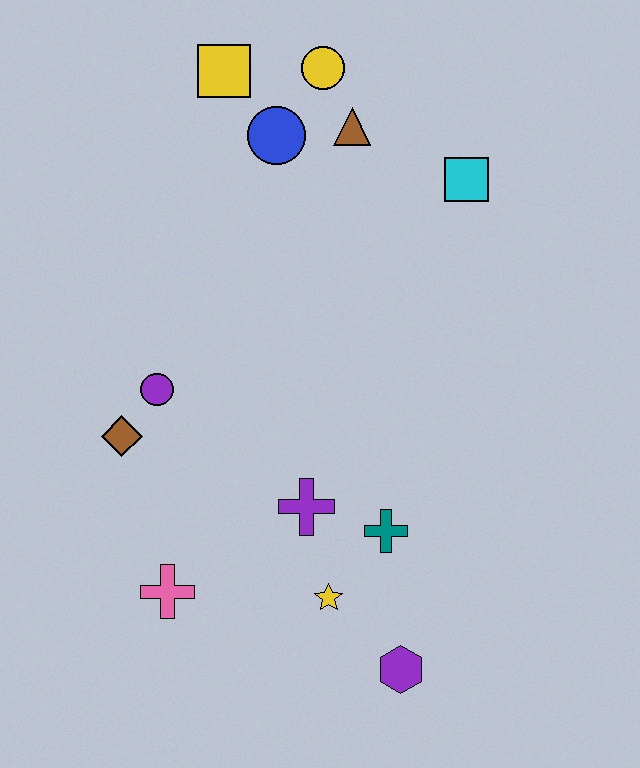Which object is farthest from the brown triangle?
The purple hexagon is farthest from the brown triangle.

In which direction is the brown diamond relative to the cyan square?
The brown diamond is to the left of the cyan square.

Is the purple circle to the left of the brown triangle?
Yes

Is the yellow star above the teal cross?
No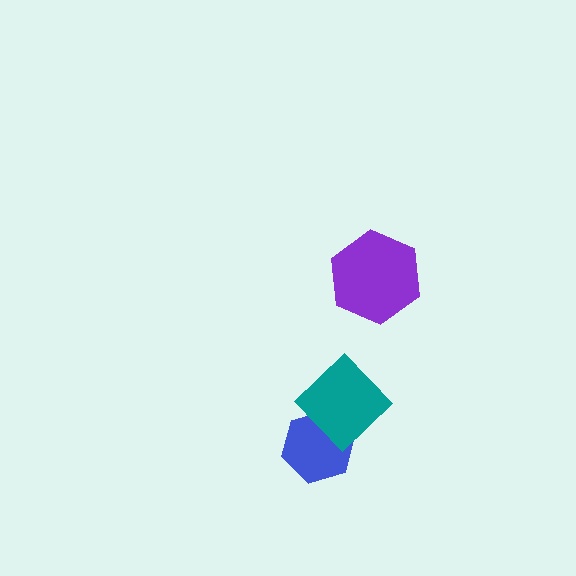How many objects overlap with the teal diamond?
1 object overlaps with the teal diamond.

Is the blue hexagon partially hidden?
Yes, it is partially covered by another shape.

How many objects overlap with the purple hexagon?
0 objects overlap with the purple hexagon.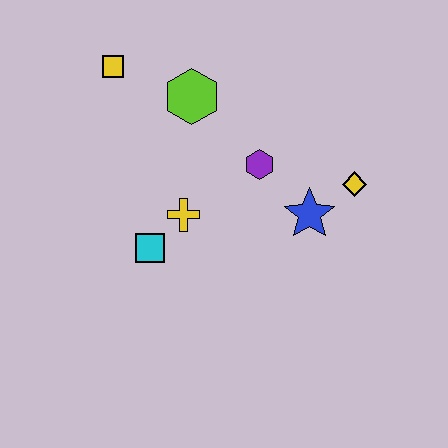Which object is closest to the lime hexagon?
The yellow square is closest to the lime hexagon.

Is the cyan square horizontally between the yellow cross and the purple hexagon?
No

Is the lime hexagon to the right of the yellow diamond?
No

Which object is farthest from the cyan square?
The yellow diamond is farthest from the cyan square.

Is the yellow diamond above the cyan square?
Yes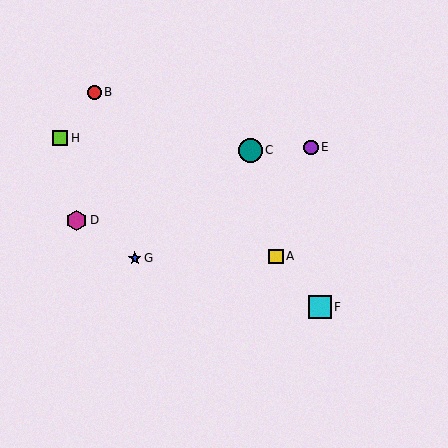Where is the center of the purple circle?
The center of the purple circle is at (311, 147).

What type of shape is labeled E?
Shape E is a purple circle.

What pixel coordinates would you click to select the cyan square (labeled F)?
Click at (320, 307) to select the cyan square F.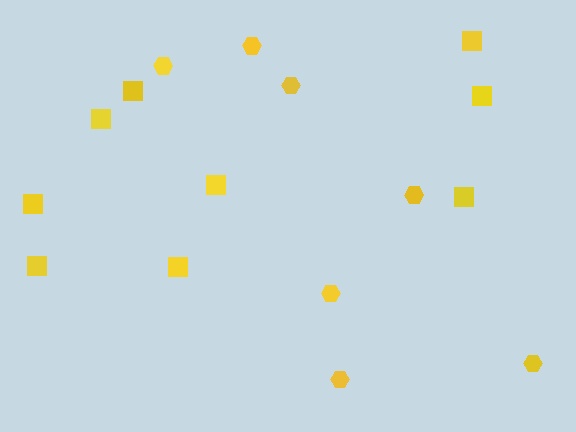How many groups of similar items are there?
There are 2 groups: one group of squares (9) and one group of hexagons (7).